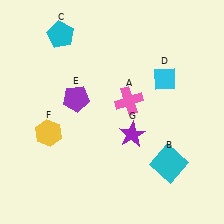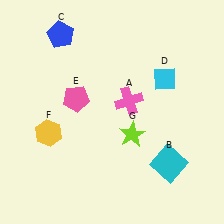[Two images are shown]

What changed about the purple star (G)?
In Image 1, G is purple. In Image 2, it changed to lime.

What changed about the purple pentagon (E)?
In Image 1, E is purple. In Image 2, it changed to pink.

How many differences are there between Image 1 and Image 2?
There are 3 differences between the two images.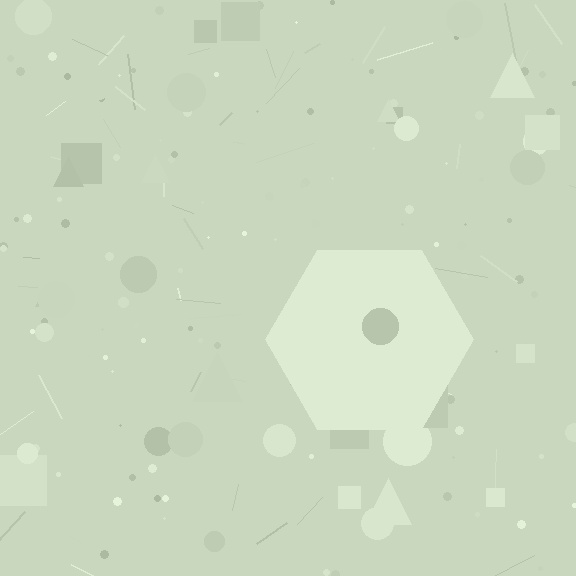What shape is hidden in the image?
A hexagon is hidden in the image.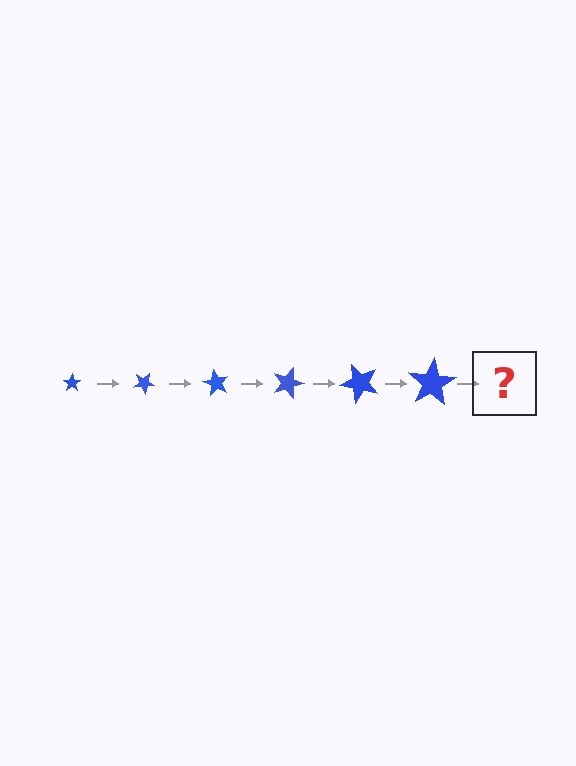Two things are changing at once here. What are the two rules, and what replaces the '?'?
The two rules are that the star grows larger each step and it rotates 30 degrees each step. The '?' should be a star, larger than the previous one and rotated 180 degrees from the start.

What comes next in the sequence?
The next element should be a star, larger than the previous one and rotated 180 degrees from the start.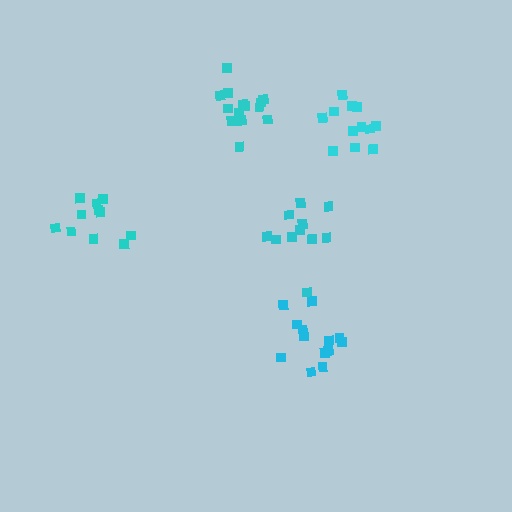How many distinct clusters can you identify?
There are 5 distinct clusters.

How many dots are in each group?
Group 1: 11 dots, Group 2: 13 dots, Group 3: 11 dots, Group 4: 14 dots, Group 5: 12 dots (61 total).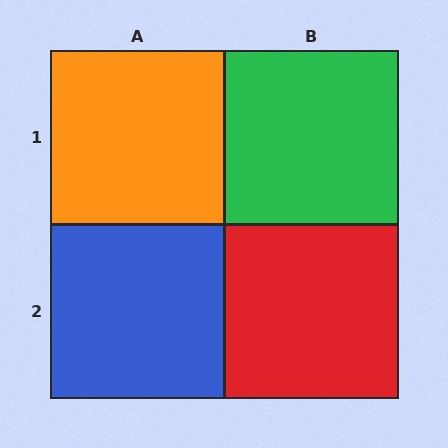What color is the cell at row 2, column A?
Blue.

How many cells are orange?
1 cell is orange.